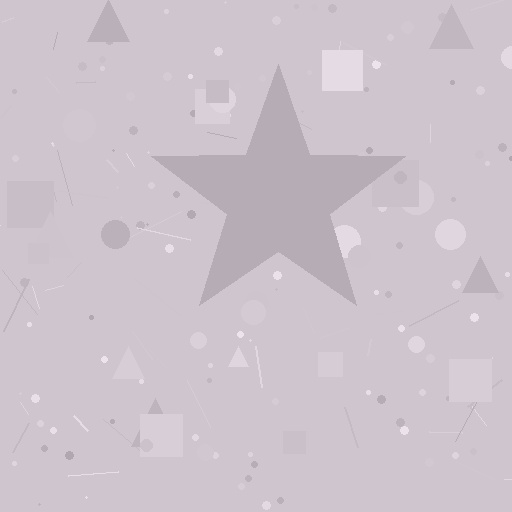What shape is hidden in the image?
A star is hidden in the image.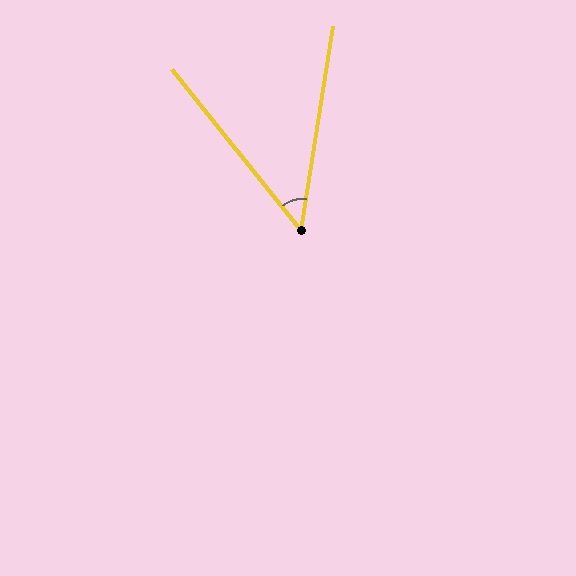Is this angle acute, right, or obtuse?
It is acute.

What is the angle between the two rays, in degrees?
Approximately 48 degrees.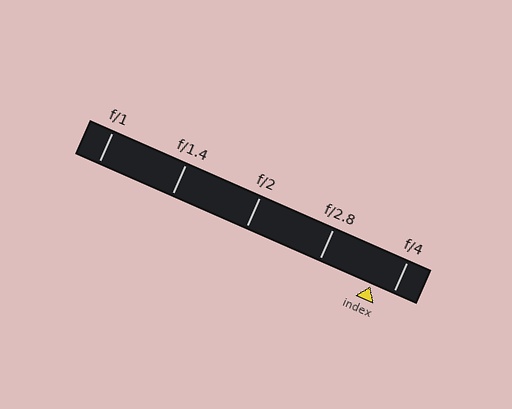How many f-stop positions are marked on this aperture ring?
There are 5 f-stop positions marked.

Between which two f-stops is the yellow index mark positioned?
The index mark is between f/2.8 and f/4.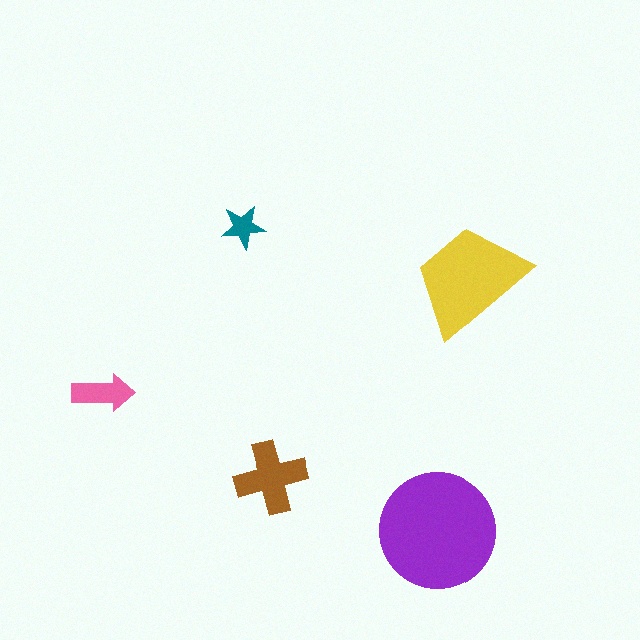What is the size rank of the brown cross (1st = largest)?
3rd.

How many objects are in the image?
There are 5 objects in the image.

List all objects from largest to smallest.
The purple circle, the yellow trapezoid, the brown cross, the pink arrow, the teal star.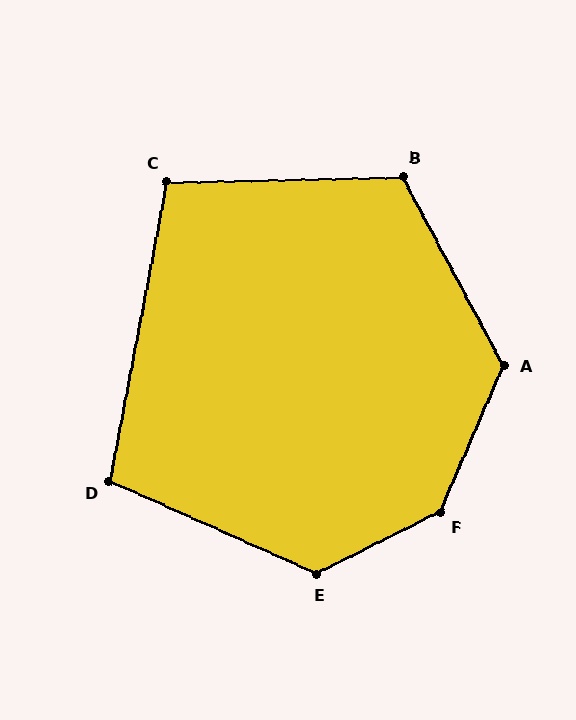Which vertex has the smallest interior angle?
C, at approximately 102 degrees.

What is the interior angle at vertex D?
Approximately 103 degrees (obtuse).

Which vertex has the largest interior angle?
F, at approximately 140 degrees.